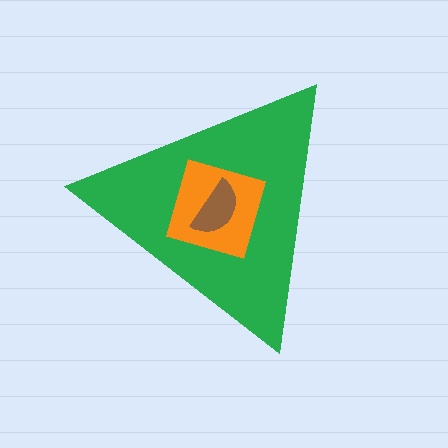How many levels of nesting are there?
3.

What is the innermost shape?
The brown semicircle.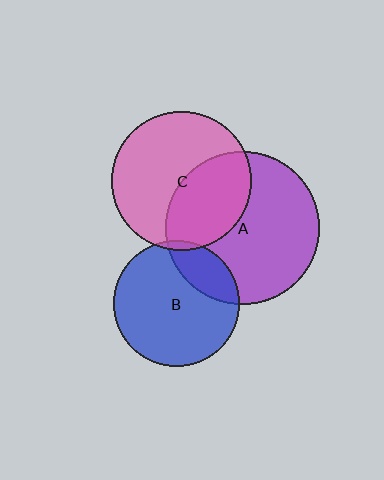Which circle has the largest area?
Circle A (purple).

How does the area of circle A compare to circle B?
Approximately 1.5 times.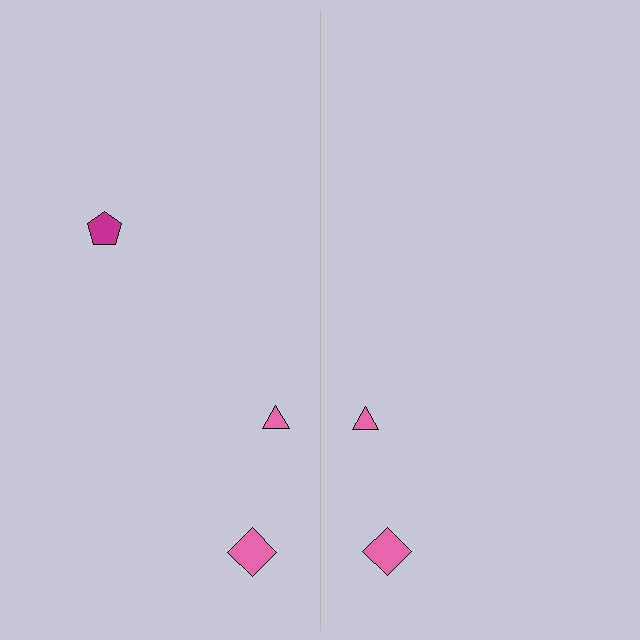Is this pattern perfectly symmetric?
No, the pattern is not perfectly symmetric. A magenta pentagon is missing from the right side.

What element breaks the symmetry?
A magenta pentagon is missing from the right side.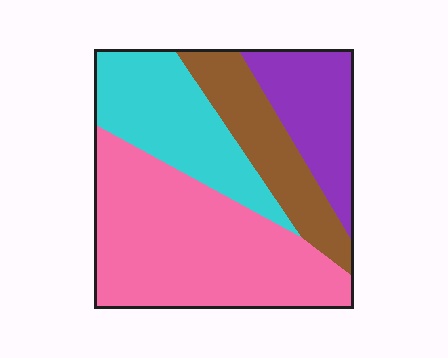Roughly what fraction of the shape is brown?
Brown takes up less than a quarter of the shape.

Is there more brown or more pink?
Pink.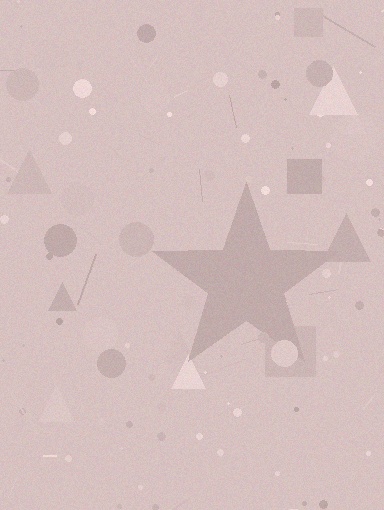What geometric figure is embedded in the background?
A star is embedded in the background.